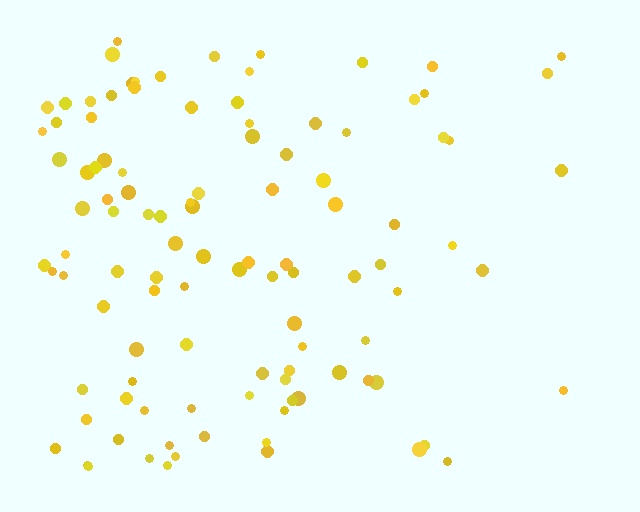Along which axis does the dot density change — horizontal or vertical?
Horizontal.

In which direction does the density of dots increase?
From right to left, with the left side densest.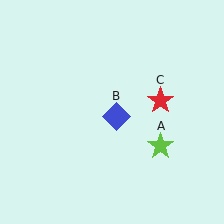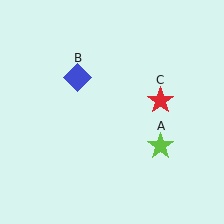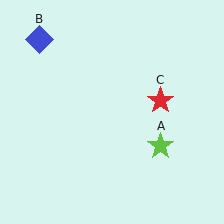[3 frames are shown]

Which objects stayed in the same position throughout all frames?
Lime star (object A) and red star (object C) remained stationary.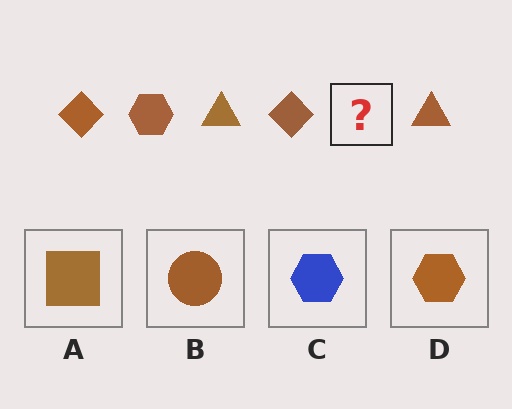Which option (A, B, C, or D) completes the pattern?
D.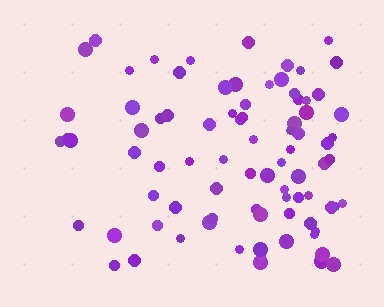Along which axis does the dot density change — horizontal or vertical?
Horizontal.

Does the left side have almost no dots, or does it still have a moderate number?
Still a moderate number, just noticeably fewer than the right.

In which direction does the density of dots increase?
From left to right, with the right side densest.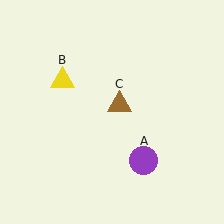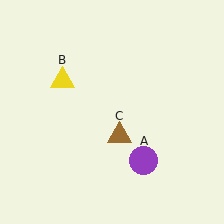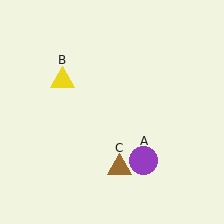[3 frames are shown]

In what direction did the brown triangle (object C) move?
The brown triangle (object C) moved down.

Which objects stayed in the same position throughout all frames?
Purple circle (object A) and yellow triangle (object B) remained stationary.